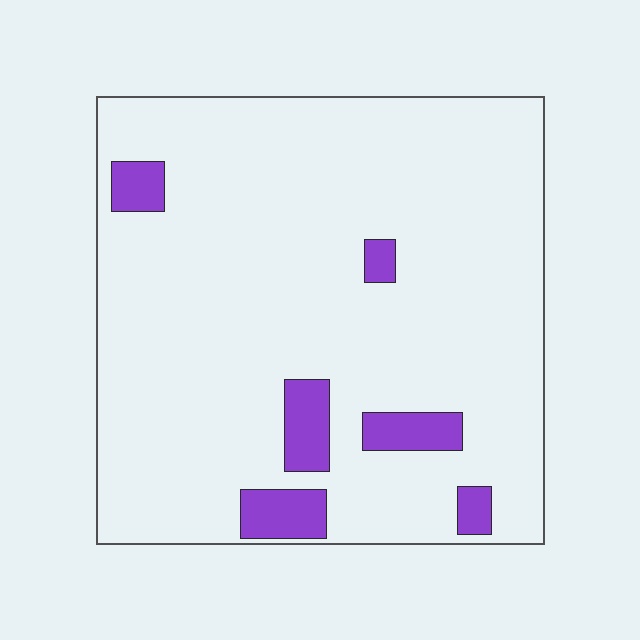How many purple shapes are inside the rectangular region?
6.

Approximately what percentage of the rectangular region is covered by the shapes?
Approximately 10%.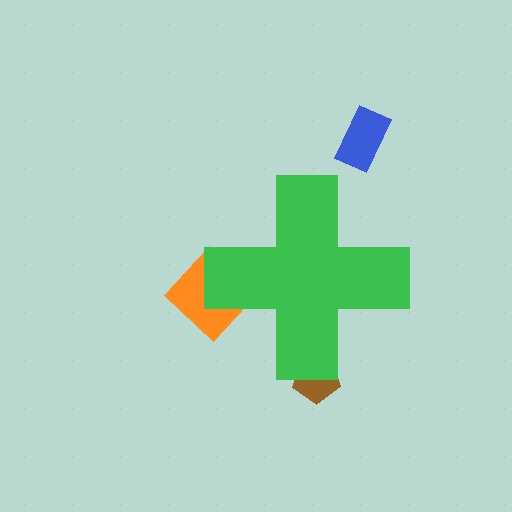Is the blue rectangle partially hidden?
No, the blue rectangle is fully visible.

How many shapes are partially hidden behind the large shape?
2 shapes are partially hidden.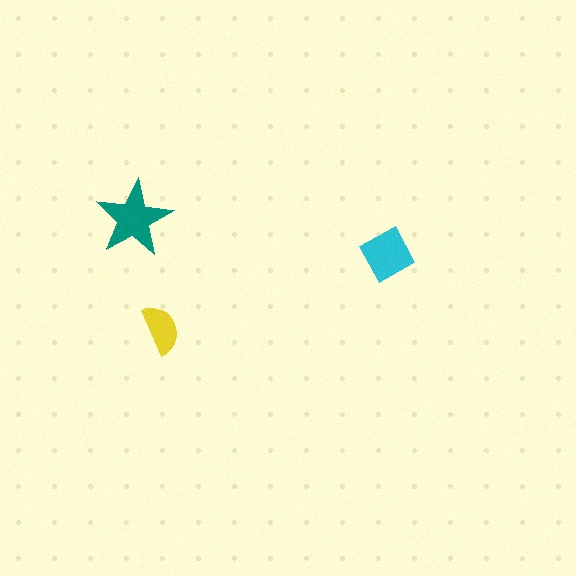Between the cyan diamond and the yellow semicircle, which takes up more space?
The cyan diamond.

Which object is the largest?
The teal star.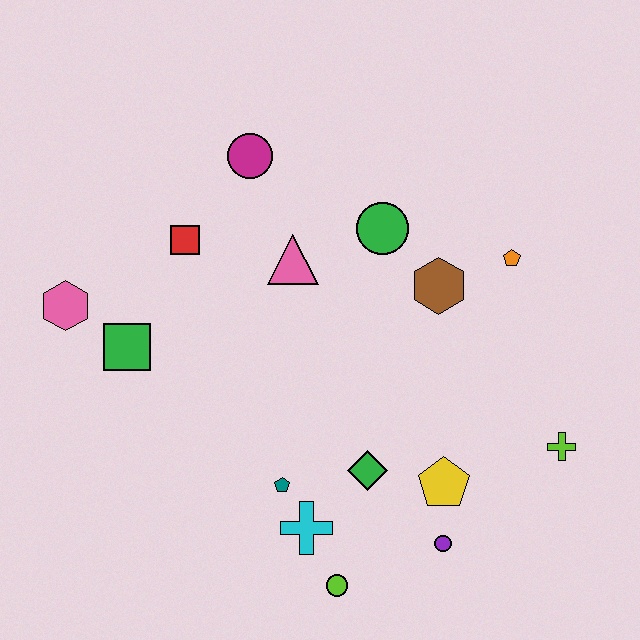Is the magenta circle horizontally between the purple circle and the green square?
Yes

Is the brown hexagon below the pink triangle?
Yes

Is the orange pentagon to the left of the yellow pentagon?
No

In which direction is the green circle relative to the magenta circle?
The green circle is to the right of the magenta circle.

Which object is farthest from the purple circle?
The pink hexagon is farthest from the purple circle.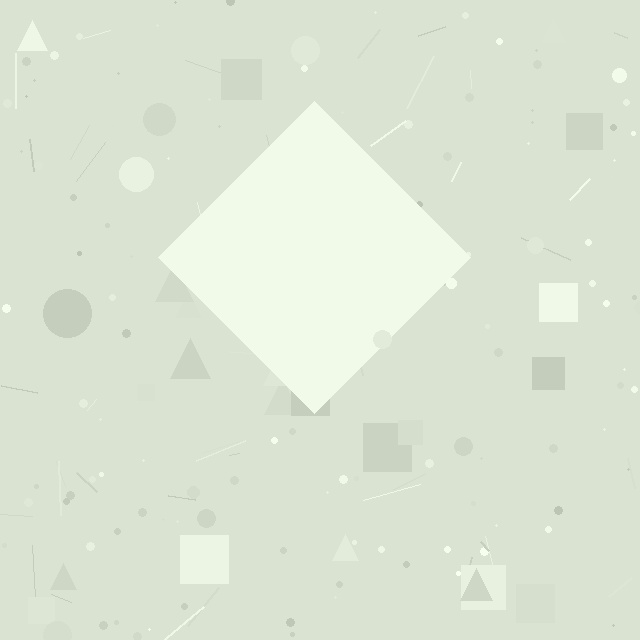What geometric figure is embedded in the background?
A diamond is embedded in the background.